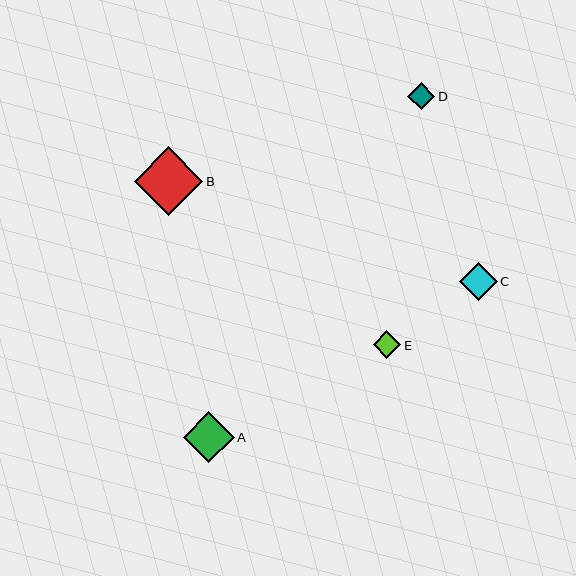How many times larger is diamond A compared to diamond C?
Diamond A is approximately 1.3 times the size of diamond C.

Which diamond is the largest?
Diamond B is the largest with a size of approximately 68 pixels.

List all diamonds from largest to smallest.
From largest to smallest: B, A, C, E, D.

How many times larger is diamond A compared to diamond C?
Diamond A is approximately 1.3 times the size of diamond C.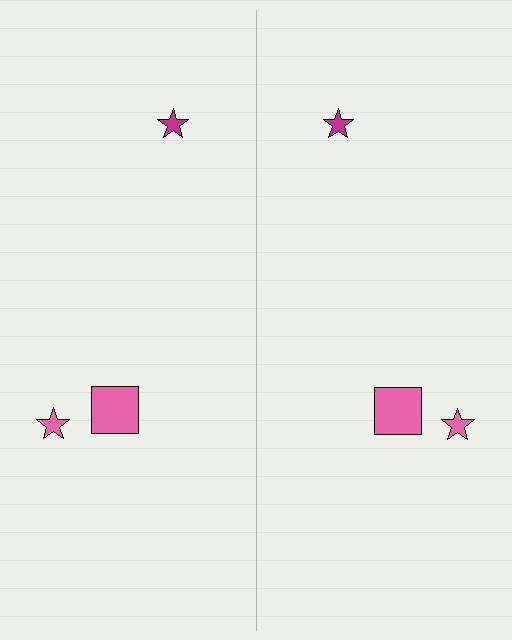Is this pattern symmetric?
Yes, this pattern has bilateral (reflection) symmetry.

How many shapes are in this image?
There are 6 shapes in this image.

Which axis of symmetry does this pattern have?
The pattern has a vertical axis of symmetry running through the center of the image.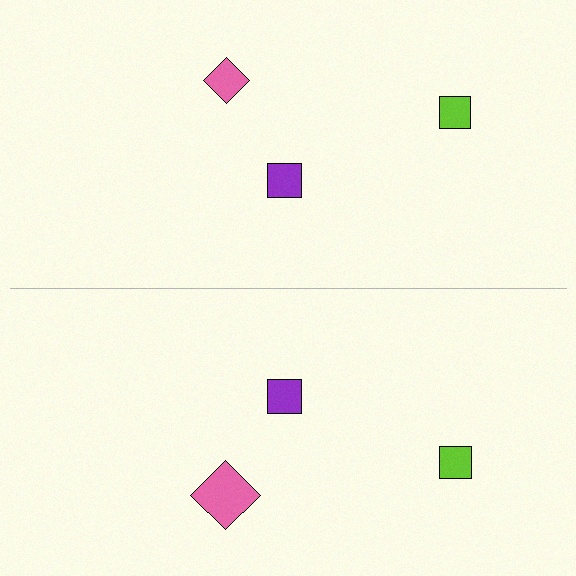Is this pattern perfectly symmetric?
No, the pattern is not perfectly symmetric. The pink diamond on the bottom side has a different size than its mirror counterpart.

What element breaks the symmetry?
The pink diamond on the bottom side has a different size than its mirror counterpart.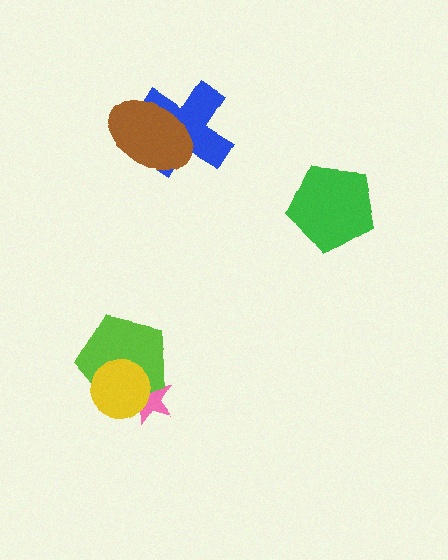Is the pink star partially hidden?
Yes, it is partially covered by another shape.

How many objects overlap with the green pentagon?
0 objects overlap with the green pentagon.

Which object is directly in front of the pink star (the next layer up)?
The lime pentagon is directly in front of the pink star.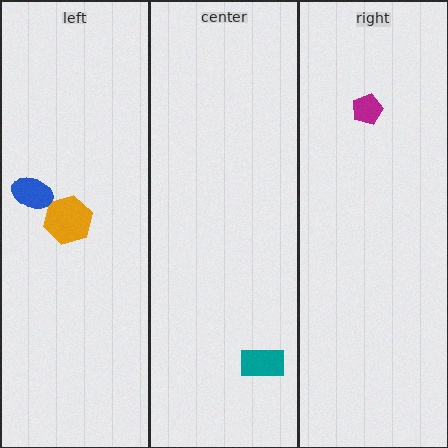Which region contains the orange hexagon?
The left region.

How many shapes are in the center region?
1.